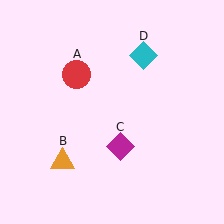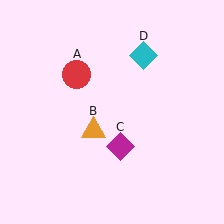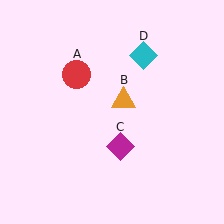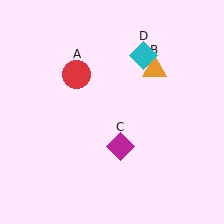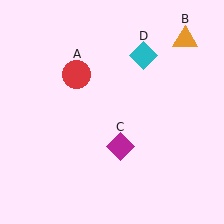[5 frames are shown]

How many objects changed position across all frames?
1 object changed position: orange triangle (object B).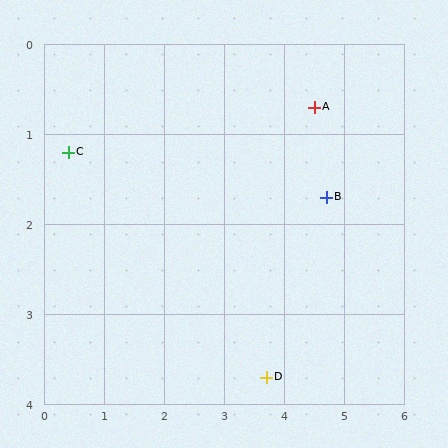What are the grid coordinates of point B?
Point B is at approximately (4.7, 1.7).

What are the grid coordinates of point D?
Point D is at approximately (3.7, 3.7).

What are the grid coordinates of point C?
Point C is at approximately (0.4, 1.2).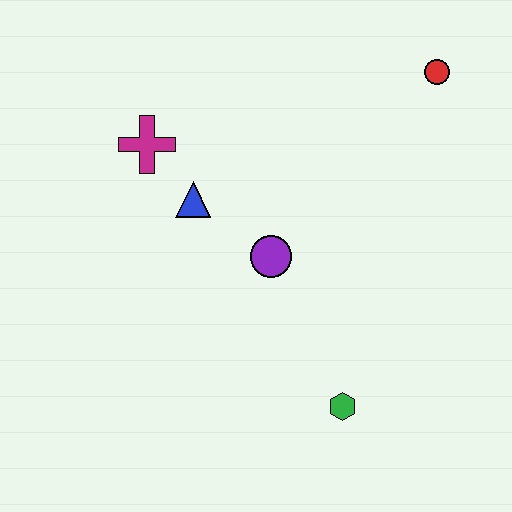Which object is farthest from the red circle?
The green hexagon is farthest from the red circle.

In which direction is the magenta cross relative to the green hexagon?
The magenta cross is above the green hexagon.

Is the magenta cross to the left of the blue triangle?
Yes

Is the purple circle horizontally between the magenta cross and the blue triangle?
No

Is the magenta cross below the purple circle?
No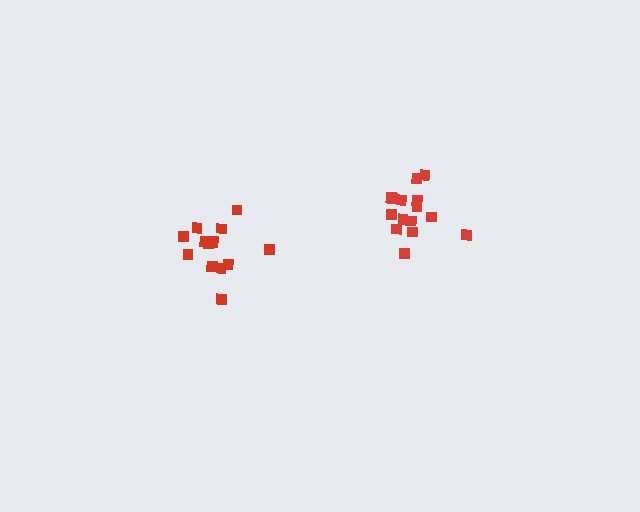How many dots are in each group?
Group 1: 15 dots, Group 2: 16 dots (31 total).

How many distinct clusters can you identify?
There are 2 distinct clusters.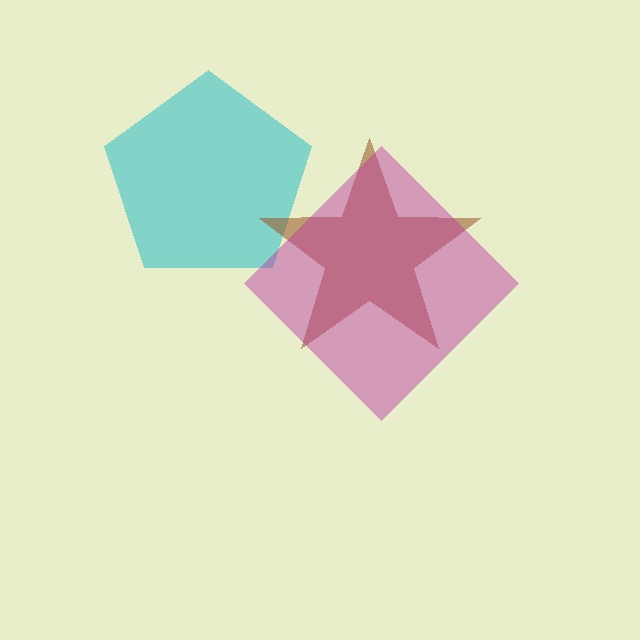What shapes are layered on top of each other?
The layered shapes are: a cyan pentagon, a brown star, a magenta diamond.